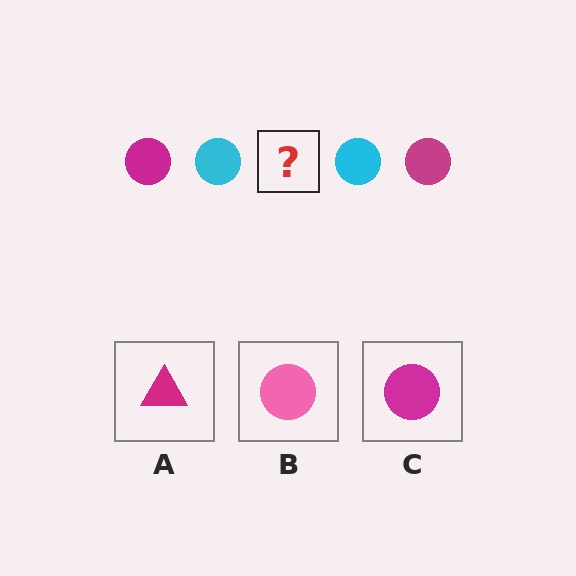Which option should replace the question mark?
Option C.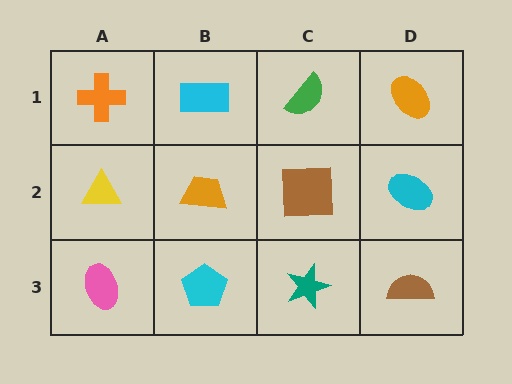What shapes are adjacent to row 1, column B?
An orange trapezoid (row 2, column B), an orange cross (row 1, column A), a green semicircle (row 1, column C).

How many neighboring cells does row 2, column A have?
3.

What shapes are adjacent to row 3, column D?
A cyan ellipse (row 2, column D), a teal star (row 3, column C).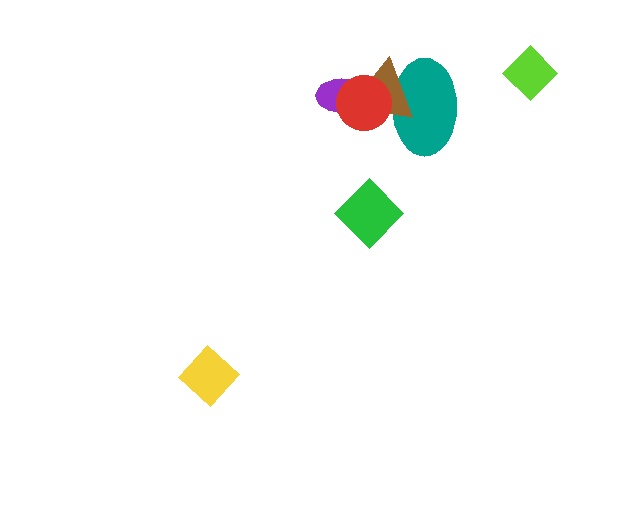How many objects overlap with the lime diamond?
0 objects overlap with the lime diamond.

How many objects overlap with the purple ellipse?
2 objects overlap with the purple ellipse.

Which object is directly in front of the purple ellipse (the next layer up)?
The brown triangle is directly in front of the purple ellipse.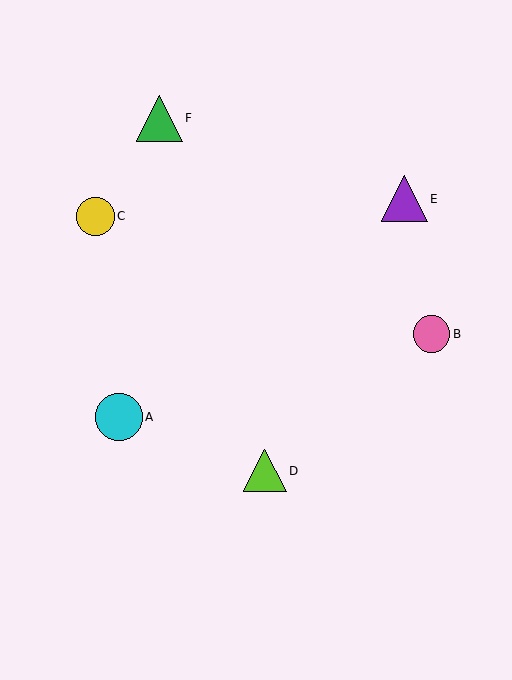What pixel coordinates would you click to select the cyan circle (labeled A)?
Click at (119, 417) to select the cyan circle A.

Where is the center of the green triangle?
The center of the green triangle is at (159, 118).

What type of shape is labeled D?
Shape D is a lime triangle.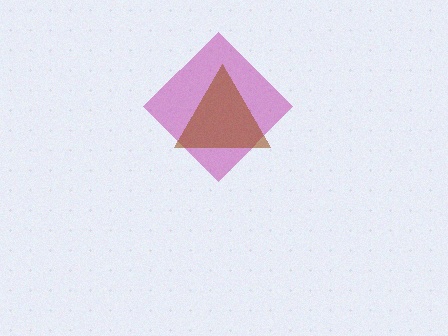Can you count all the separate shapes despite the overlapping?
Yes, there are 2 separate shapes.